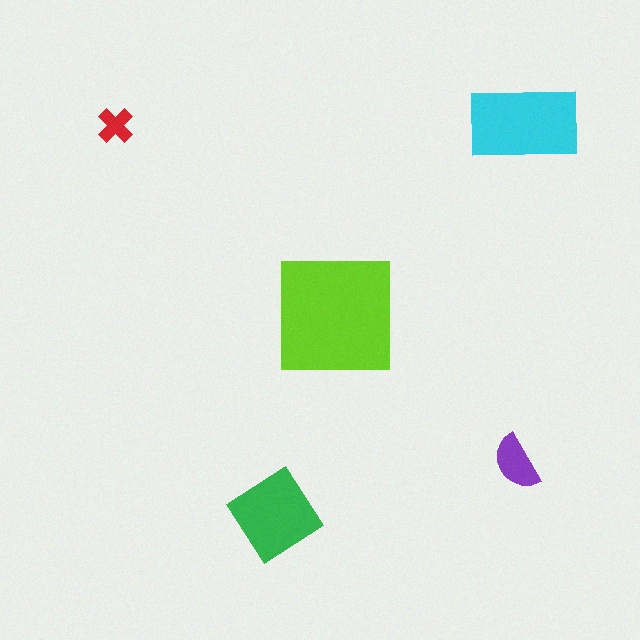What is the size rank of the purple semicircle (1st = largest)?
4th.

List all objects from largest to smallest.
The lime square, the cyan rectangle, the green diamond, the purple semicircle, the red cross.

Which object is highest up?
The cyan rectangle is topmost.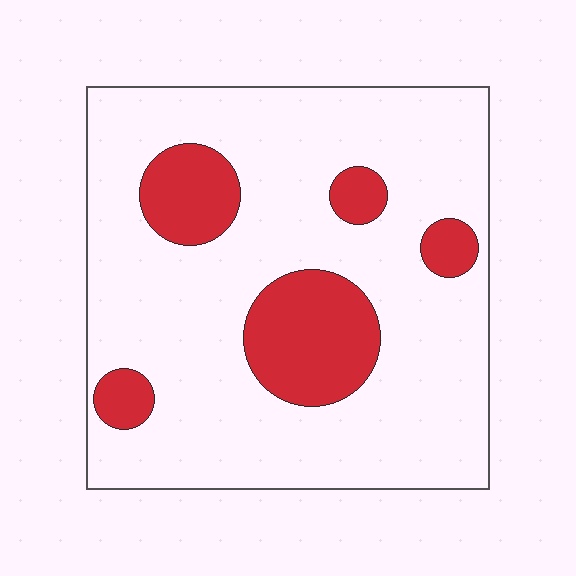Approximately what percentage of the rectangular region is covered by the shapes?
Approximately 20%.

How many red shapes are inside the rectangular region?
5.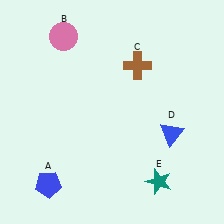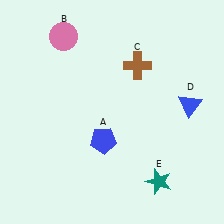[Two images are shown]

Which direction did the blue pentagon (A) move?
The blue pentagon (A) moved right.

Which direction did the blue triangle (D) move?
The blue triangle (D) moved up.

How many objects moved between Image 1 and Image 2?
2 objects moved between the two images.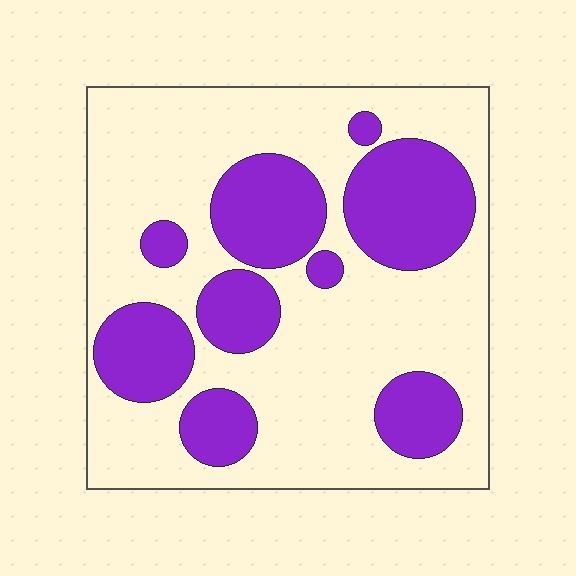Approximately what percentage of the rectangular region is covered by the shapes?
Approximately 35%.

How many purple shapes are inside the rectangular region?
9.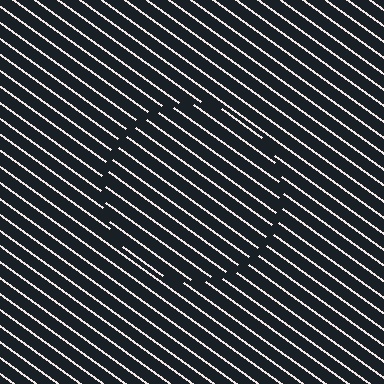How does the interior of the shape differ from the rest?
The interior of the shape contains the same grating, shifted by half a period — the contour is defined by the phase discontinuity where line-ends from the inner and outer gratings abut.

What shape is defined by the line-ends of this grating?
An illusory circle. The interior of the shape contains the same grating, shifted by half a period — the contour is defined by the phase discontinuity where line-ends from the inner and outer gratings abut.